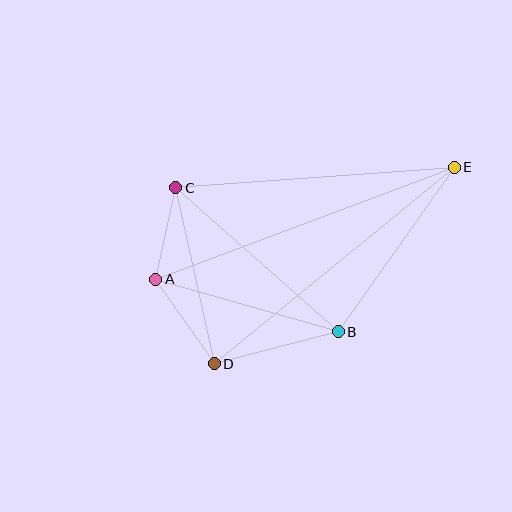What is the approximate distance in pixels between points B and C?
The distance between B and C is approximately 217 pixels.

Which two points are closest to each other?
Points A and C are closest to each other.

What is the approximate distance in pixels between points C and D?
The distance between C and D is approximately 180 pixels.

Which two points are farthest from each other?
Points A and E are farthest from each other.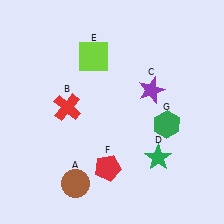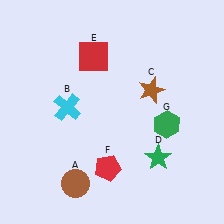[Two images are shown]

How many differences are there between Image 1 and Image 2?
There are 3 differences between the two images.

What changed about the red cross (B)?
In Image 1, B is red. In Image 2, it changed to cyan.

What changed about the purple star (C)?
In Image 1, C is purple. In Image 2, it changed to brown.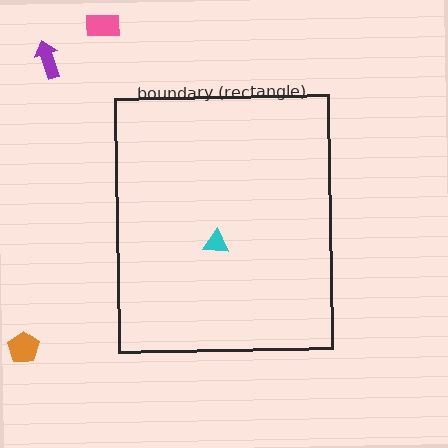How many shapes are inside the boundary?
1 inside, 3 outside.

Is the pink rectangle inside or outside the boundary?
Outside.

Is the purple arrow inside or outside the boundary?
Outside.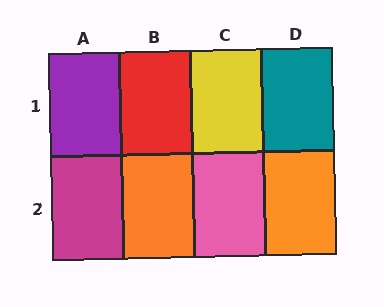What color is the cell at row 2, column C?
Pink.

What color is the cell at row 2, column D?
Orange.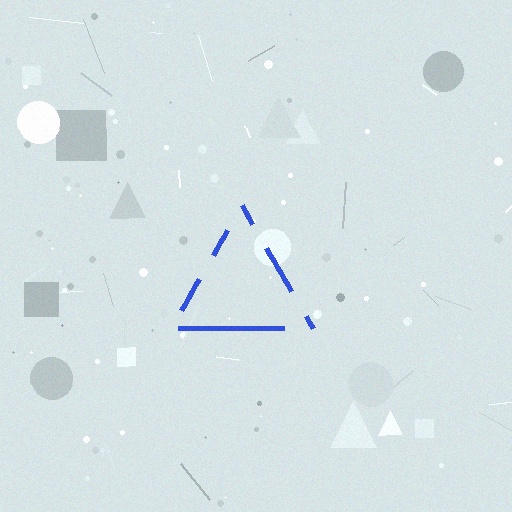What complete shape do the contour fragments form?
The contour fragments form a triangle.